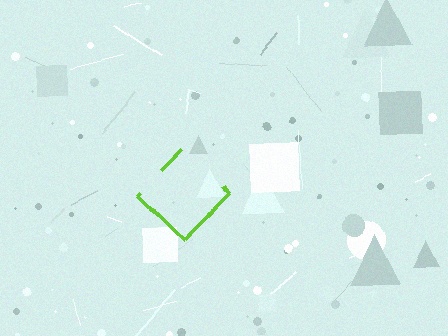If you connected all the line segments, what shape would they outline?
They would outline a diamond.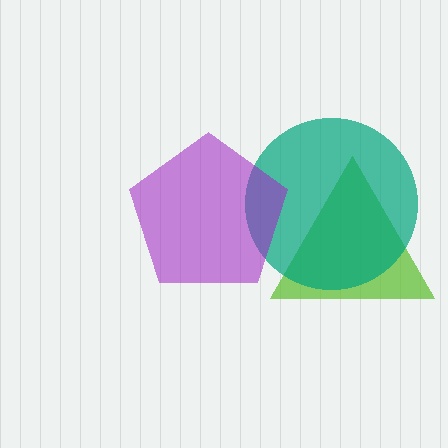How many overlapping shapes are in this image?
There are 3 overlapping shapes in the image.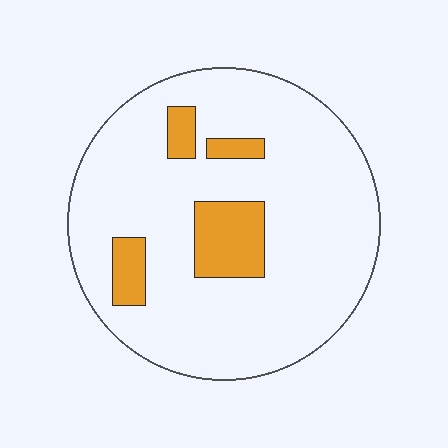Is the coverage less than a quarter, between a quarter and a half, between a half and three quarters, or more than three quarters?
Less than a quarter.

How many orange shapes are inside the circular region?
4.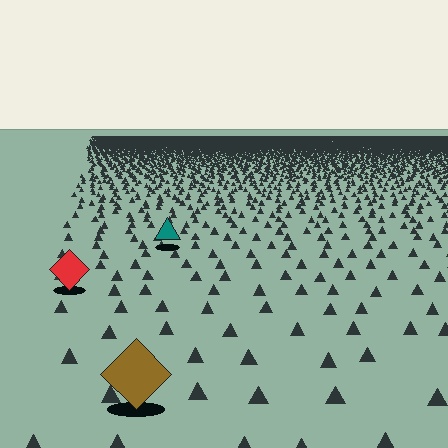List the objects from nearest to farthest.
From nearest to farthest: the brown diamond, the red diamond, the teal triangle.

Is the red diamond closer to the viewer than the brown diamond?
No. The brown diamond is closer — you can tell from the texture gradient: the ground texture is coarser near it.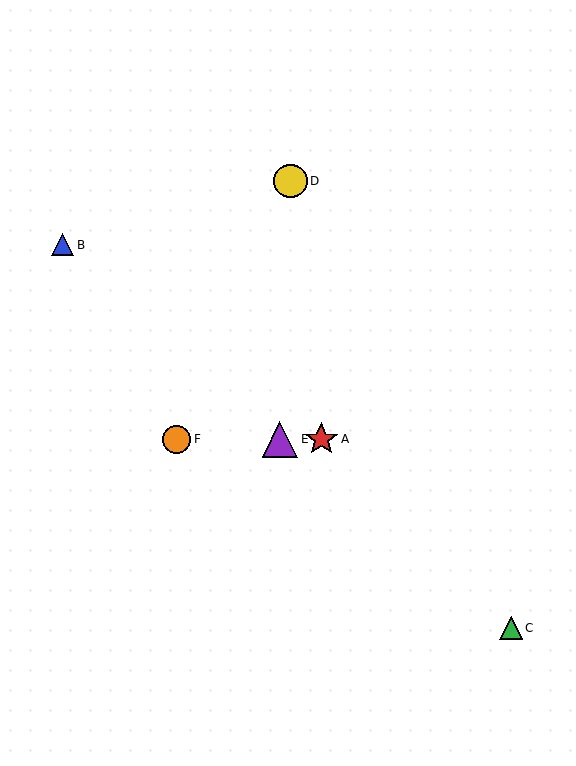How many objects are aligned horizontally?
3 objects (A, E, F) are aligned horizontally.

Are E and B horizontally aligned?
No, E is at y≈439 and B is at y≈245.